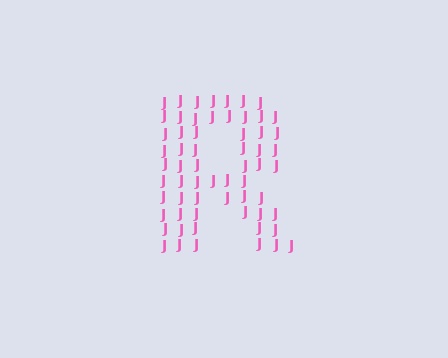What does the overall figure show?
The overall figure shows the letter R.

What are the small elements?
The small elements are letter J's.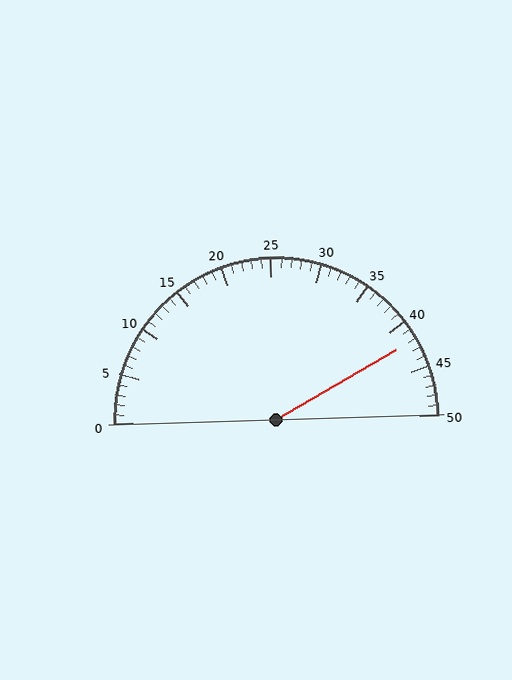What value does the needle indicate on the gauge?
The needle indicates approximately 42.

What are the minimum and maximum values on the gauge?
The gauge ranges from 0 to 50.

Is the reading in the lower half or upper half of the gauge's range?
The reading is in the upper half of the range (0 to 50).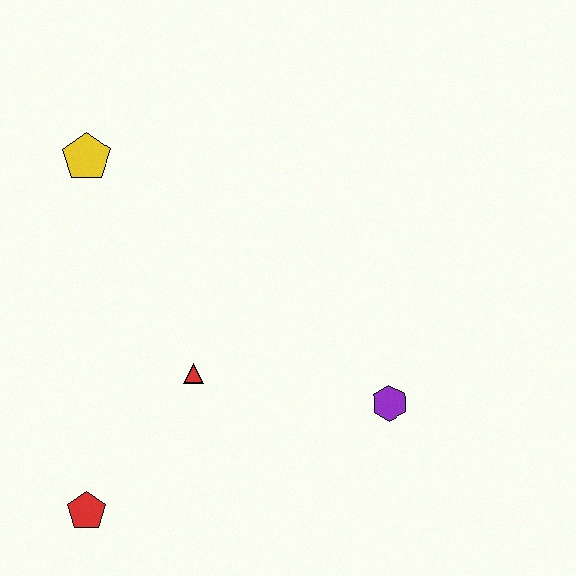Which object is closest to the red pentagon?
The red triangle is closest to the red pentagon.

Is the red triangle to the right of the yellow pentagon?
Yes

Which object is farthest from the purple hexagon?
The yellow pentagon is farthest from the purple hexagon.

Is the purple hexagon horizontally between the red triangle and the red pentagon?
No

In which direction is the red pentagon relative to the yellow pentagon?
The red pentagon is below the yellow pentagon.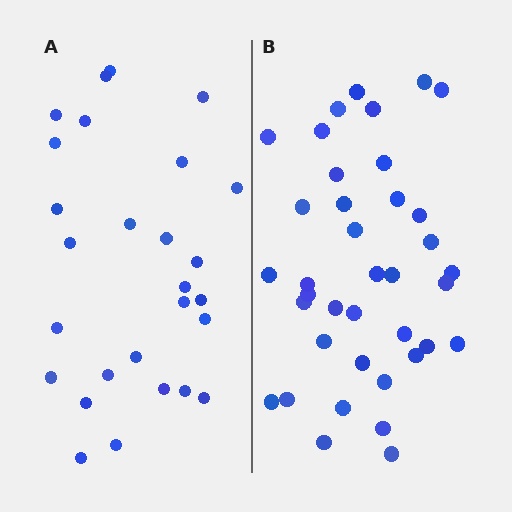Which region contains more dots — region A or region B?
Region B (the right region) has more dots.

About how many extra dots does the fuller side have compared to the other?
Region B has roughly 12 or so more dots than region A.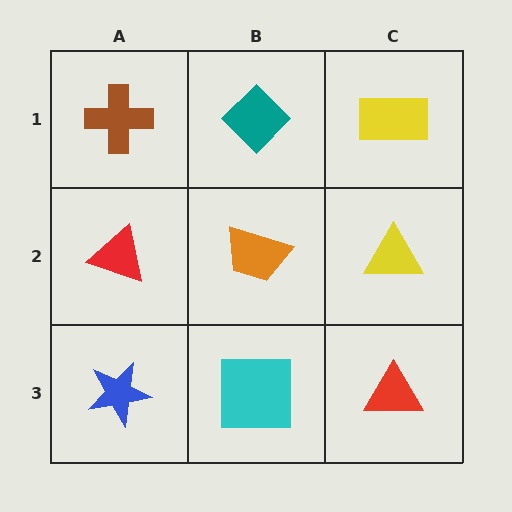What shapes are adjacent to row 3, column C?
A yellow triangle (row 2, column C), a cyan square (row 3, column B).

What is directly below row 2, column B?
A cyan square.